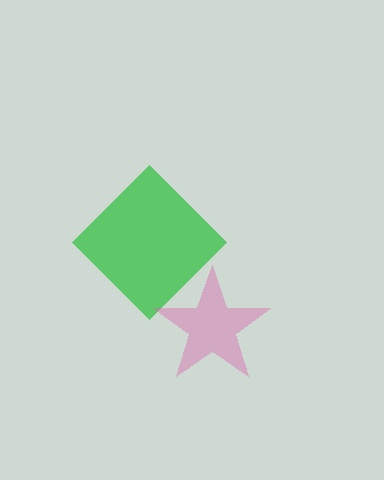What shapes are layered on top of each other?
The layered shapes are: a green diamond, a pink star.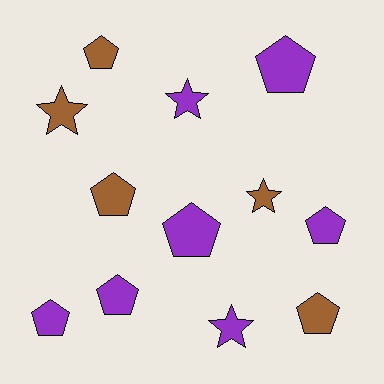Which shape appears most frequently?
Pentagon, with 8 objects.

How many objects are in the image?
There are 12 objects.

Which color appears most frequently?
Purple, with 7 objects.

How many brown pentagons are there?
There are 3 brown pentagons.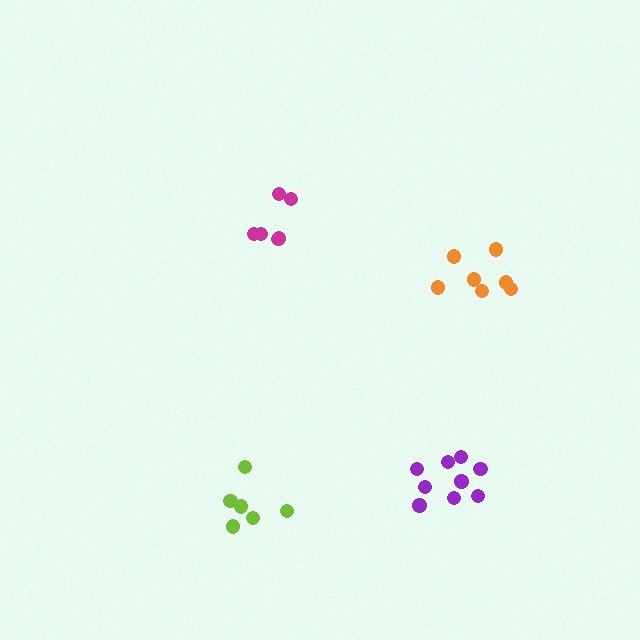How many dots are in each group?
Group 1: 6 dots, Group 2: 9 dots, Group 3: 7 dots, Group 4: 6 dots (28 total).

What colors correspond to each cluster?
The clusters are colored: magenta, purple, orange, lime.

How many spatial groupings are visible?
There are 4 spatial groupings.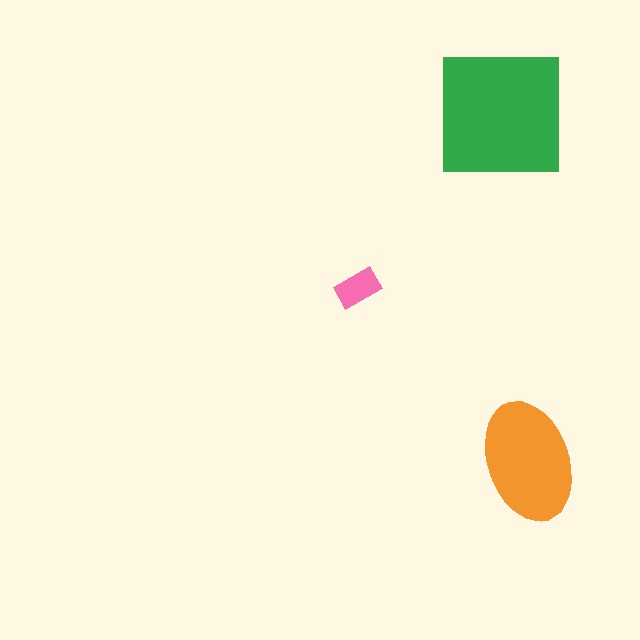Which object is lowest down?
The orange ellipse is bottommost.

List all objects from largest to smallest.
The green square, the orange ellipse, the pink rectangle.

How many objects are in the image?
There are 3 objects in the image.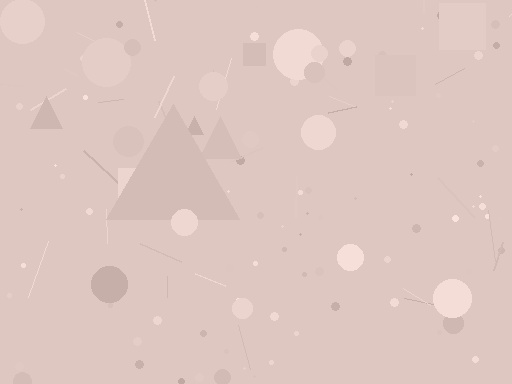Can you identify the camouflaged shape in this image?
The camouflaged shape is a triangle.